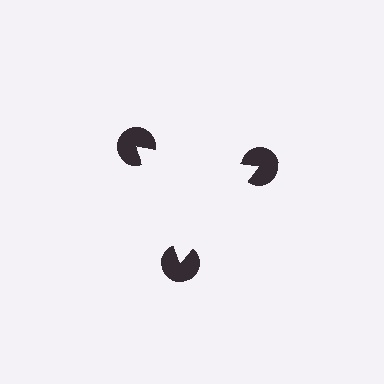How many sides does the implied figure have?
3 sides.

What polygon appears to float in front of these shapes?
An illusory triangle — its edges are inferred from the aligned wedge cuts in the pac-man discs, not physically drawn.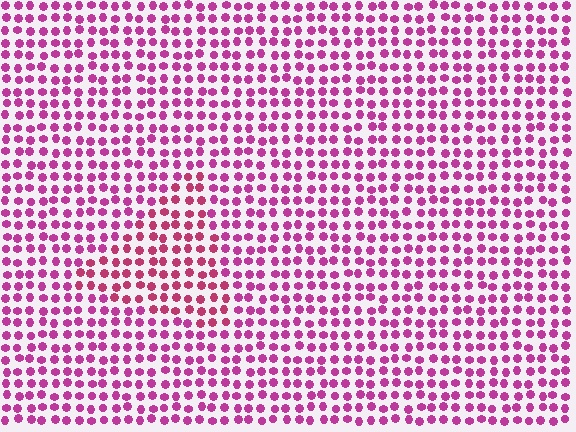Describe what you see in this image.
The image is filled with small magenta elements in a uniform arrangement. A triangle-shaped region is visible where the elements are tinted to a slightly different hue, forming a subtle color boundary.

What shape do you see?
I see a triangle.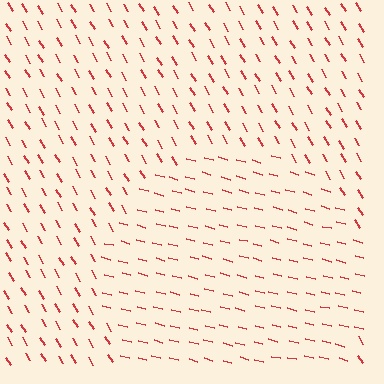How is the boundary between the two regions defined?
The boundary is defined purely by a change in line orientation (approximately 45 degrees difference). All lines are the same color and thickness.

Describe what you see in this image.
The image is filled with small red line segments. A circle region in the image has lines oriented differently from the surrounding lines, creating a visible texture boundary.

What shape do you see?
I see a circle.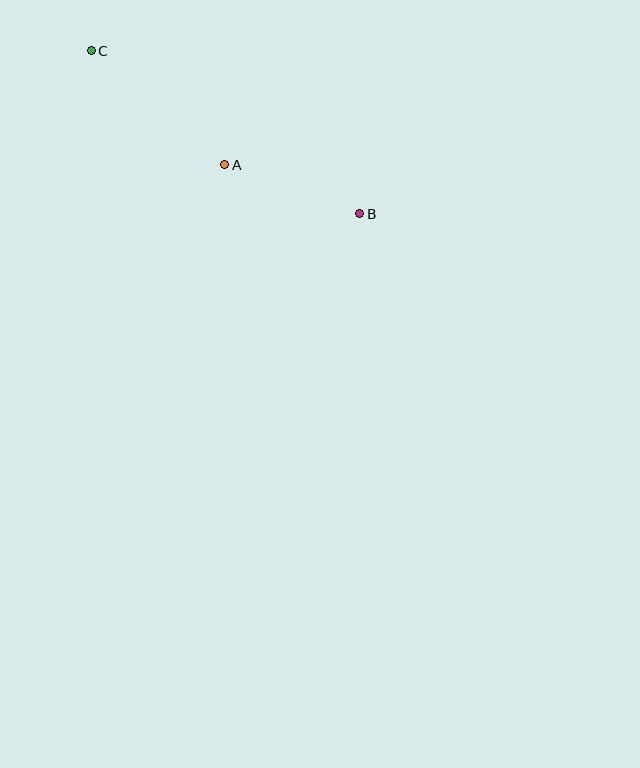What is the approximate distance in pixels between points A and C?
The distance between A and C is approximately 176 pixels.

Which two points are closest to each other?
Points A and B are closest to each other.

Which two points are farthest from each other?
Points B and C are farthest from each other.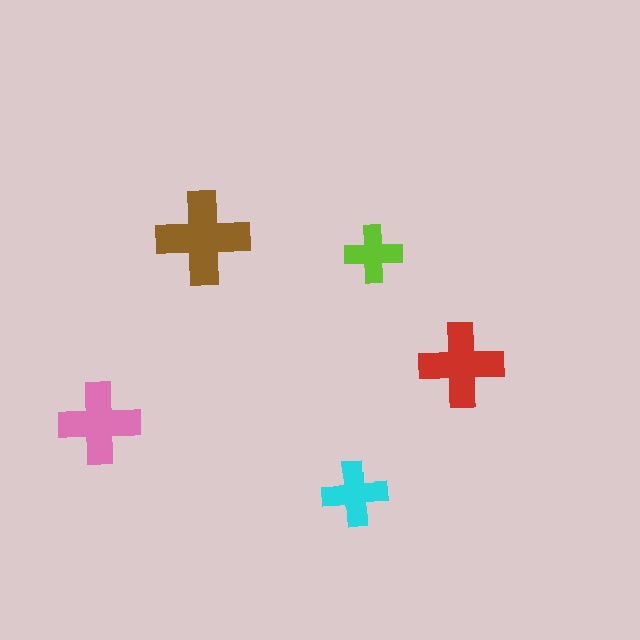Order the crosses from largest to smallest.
the brown one, the red one, the pink one, the cyan one, the lime one.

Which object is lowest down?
The cyan cross is bottommost.